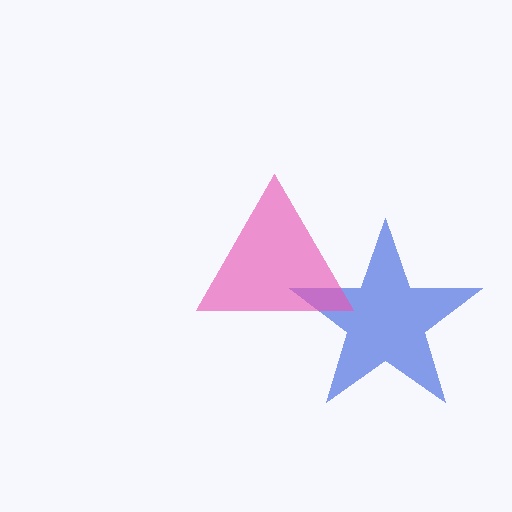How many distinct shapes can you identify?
There are 2 distinct shapes: a blue star, a pink triangle.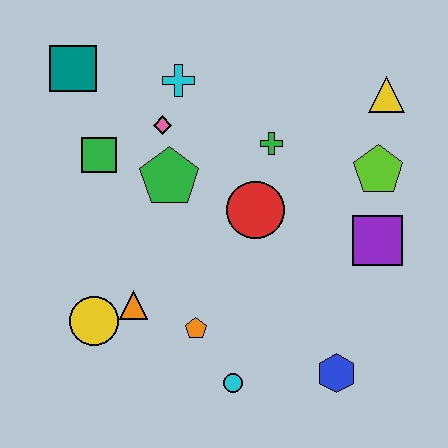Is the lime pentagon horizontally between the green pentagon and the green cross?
No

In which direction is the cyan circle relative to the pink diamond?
The cyan circle is below the pink diamond.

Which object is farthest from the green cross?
The yellow circle is farthest from the green cross.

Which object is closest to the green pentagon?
The pink diamond is closest to the green pentagon.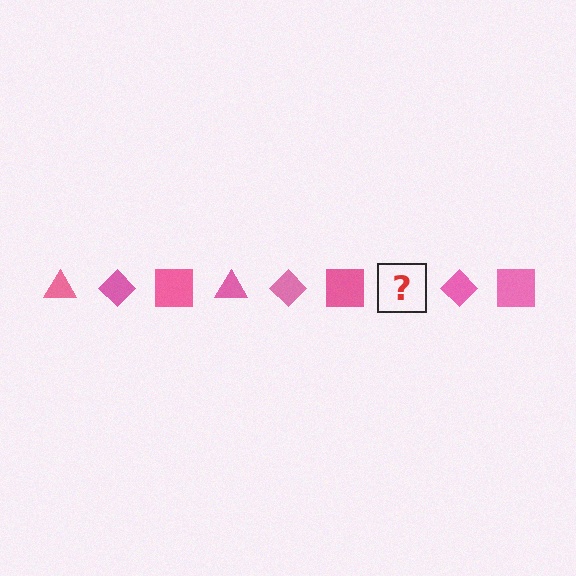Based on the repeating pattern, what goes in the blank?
The blank should be a pink triangle.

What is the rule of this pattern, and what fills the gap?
The rule is that the pattern cycles through triangle, diamond, square shapes in pink. The gap should be filled with a pink triangle.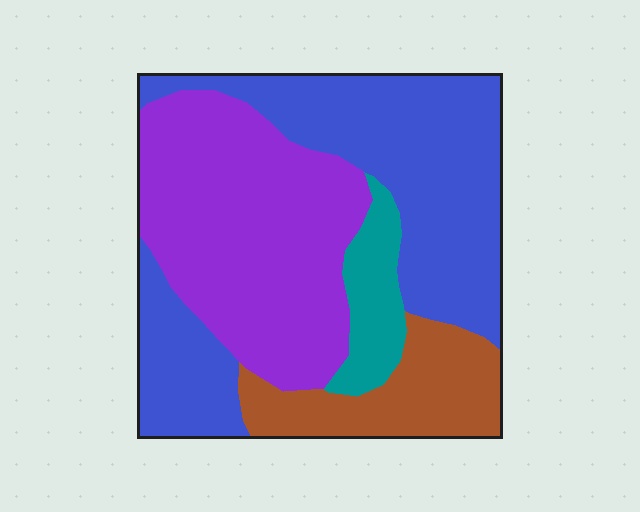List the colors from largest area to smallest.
From largest to smallest: blue, purple, brown, teal.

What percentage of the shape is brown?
Brown covers roughly 15% of the shape.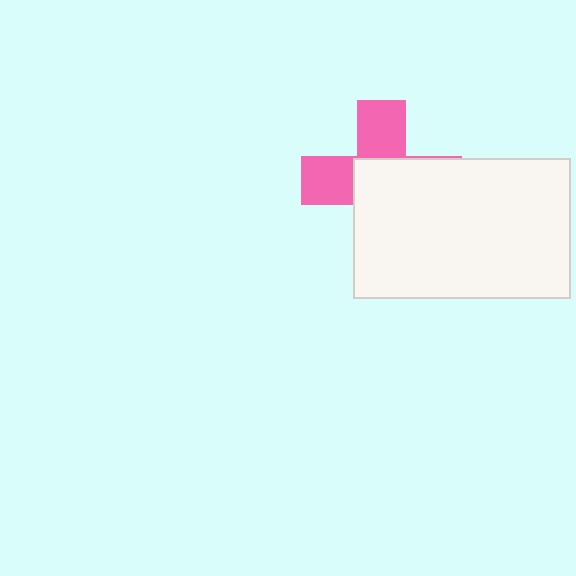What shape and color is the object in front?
The object in front is a white rectangle.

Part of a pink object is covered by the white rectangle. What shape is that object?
It is a cross.